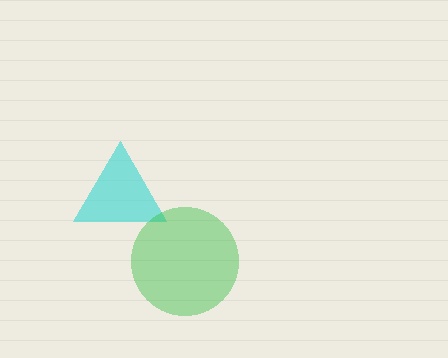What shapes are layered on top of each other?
The layered shapes are: a cyan triangle, a green circle.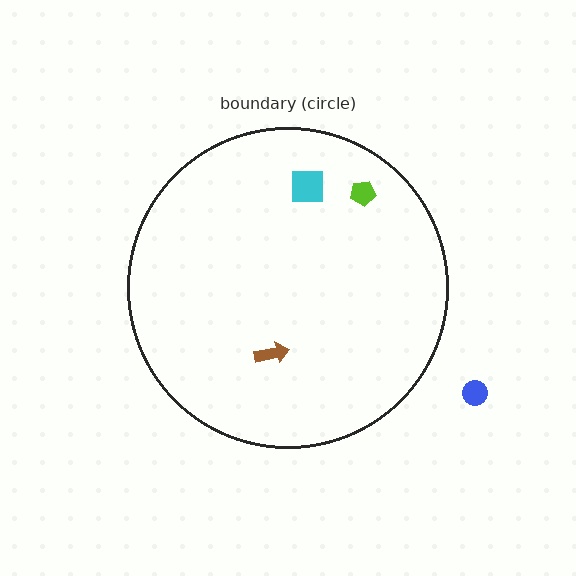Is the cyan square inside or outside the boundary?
Inside.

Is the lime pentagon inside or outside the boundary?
Inside.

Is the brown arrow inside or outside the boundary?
Inside.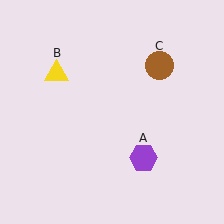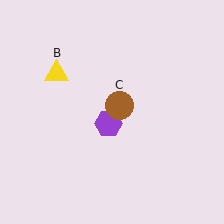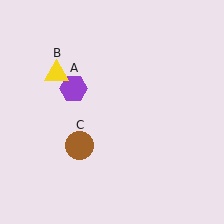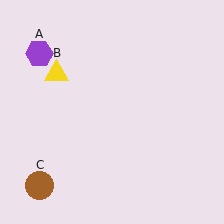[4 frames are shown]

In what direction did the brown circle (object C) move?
The brown circle (object C) moved down and to the left.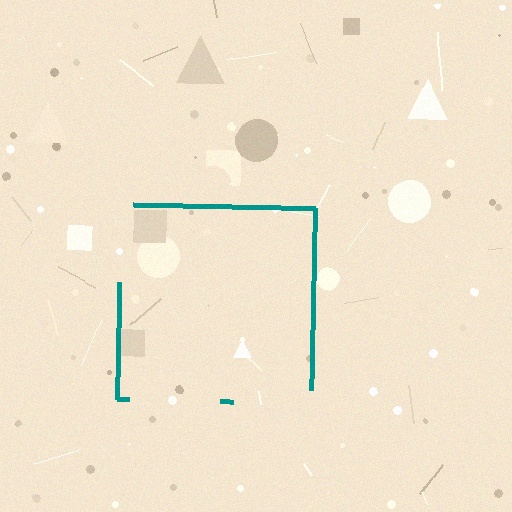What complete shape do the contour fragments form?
The contour fragments form a square.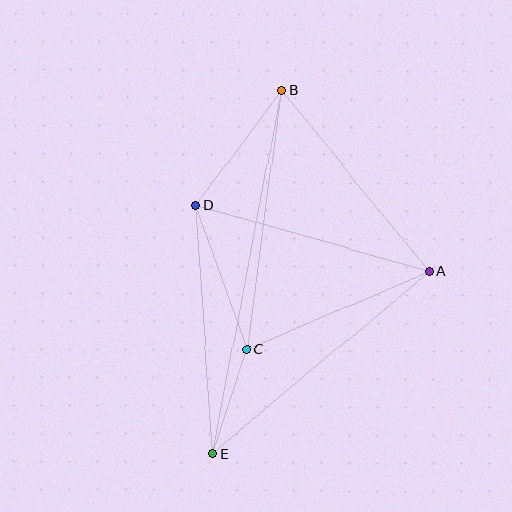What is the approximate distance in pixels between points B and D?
The distance between B and D is approximately 143 pixels.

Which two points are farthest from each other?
Points B and E are farthest from each other.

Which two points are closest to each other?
Points C and E are closest to each other.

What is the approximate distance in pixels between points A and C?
The distance between A and C is approximately 198 pixels.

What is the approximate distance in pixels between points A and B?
The distance between A and B is approximately 233 pixels.